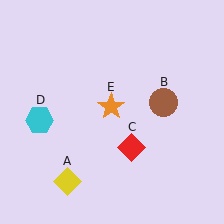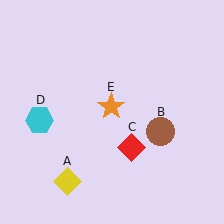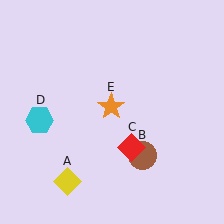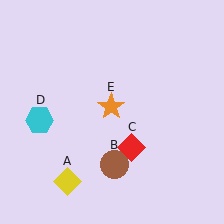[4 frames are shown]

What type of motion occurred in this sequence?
The brown circle (object B) rotated clockwise around the center of the scene.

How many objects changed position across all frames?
1 object changed position: brown circle (object B).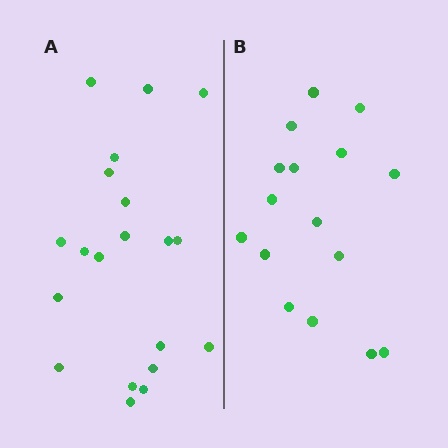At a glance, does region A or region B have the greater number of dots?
Region A (the left region) has more dots.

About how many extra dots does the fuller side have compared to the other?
Region A has about 4 more dots than region B.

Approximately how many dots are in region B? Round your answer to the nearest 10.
About 20 dots. (The exact count is 16, which rounds to 20.)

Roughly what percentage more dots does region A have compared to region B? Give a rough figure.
About 25% more.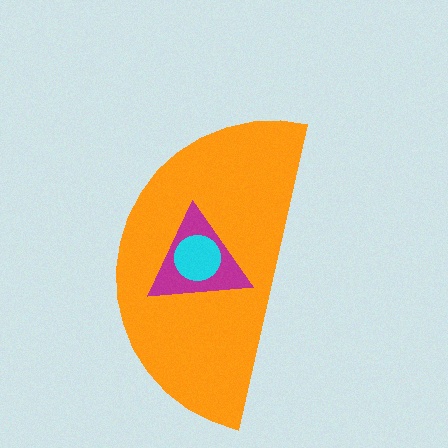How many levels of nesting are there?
3.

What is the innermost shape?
The cyan circle.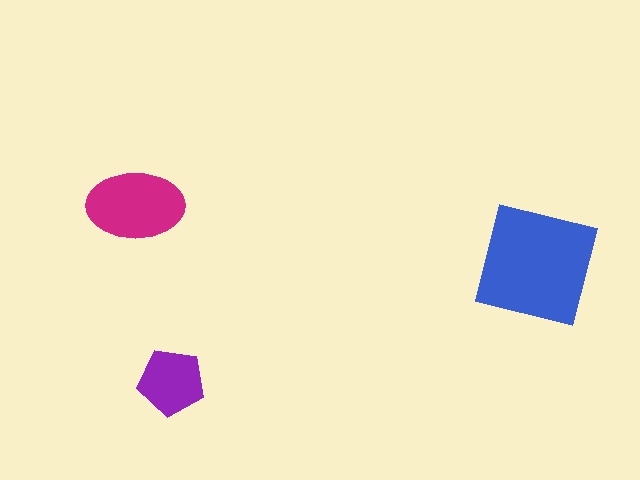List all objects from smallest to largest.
The purple pentagon, the magenta ellipse, the blue square.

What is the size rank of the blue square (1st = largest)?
1st.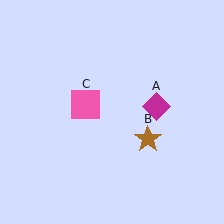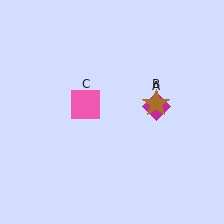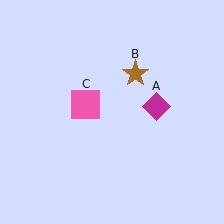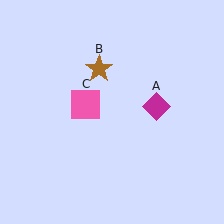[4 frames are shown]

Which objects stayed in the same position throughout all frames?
Magenta diamond (object A) and pink square (object C) remained stationary.